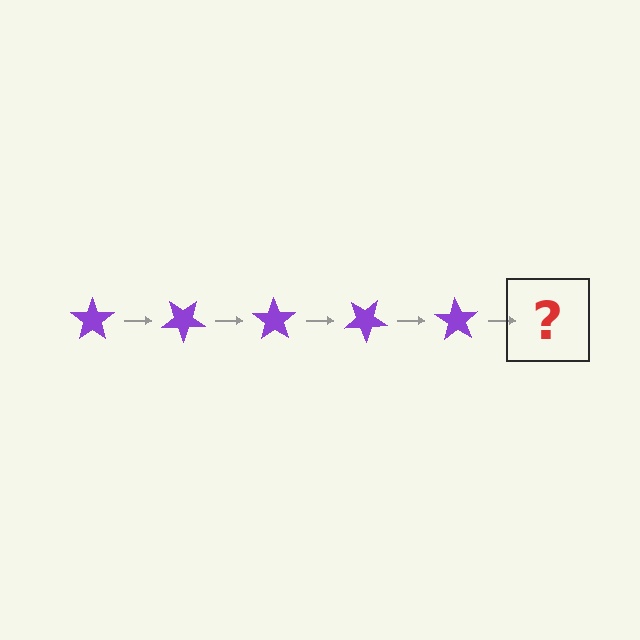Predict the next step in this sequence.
The next step is a purple star rotated 175 degrees.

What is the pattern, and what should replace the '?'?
The pattern is that the star rotates 35 degrees each step. The '?' should be a purple star rotated 175 degrees.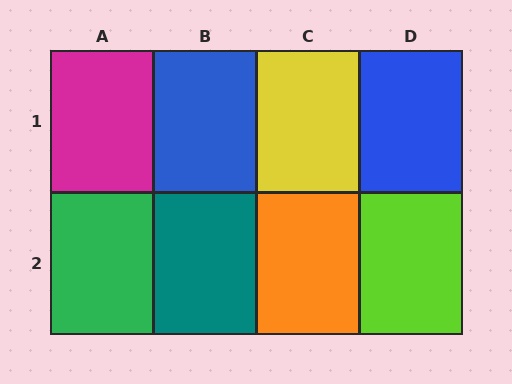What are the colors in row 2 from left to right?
Green, teal, orange, lime.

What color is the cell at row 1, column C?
Yellow.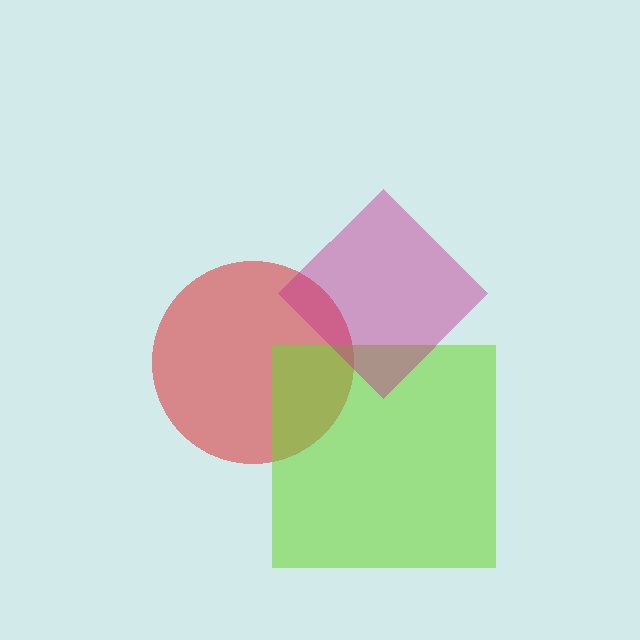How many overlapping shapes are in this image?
There are 3 overlapping shapes in the image.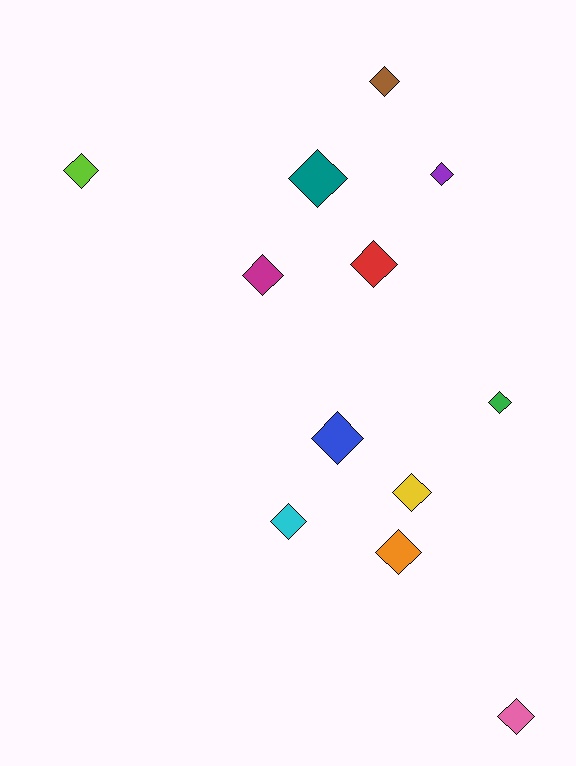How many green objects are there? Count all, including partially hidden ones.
There is 1 green object.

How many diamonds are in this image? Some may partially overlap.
There are 12 diamonds.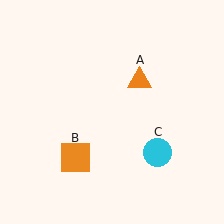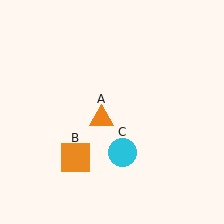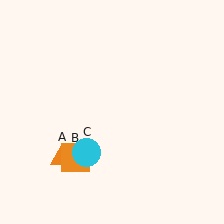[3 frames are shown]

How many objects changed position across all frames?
2 objects changed position: orange triangle (object A), cyan circle (object C).